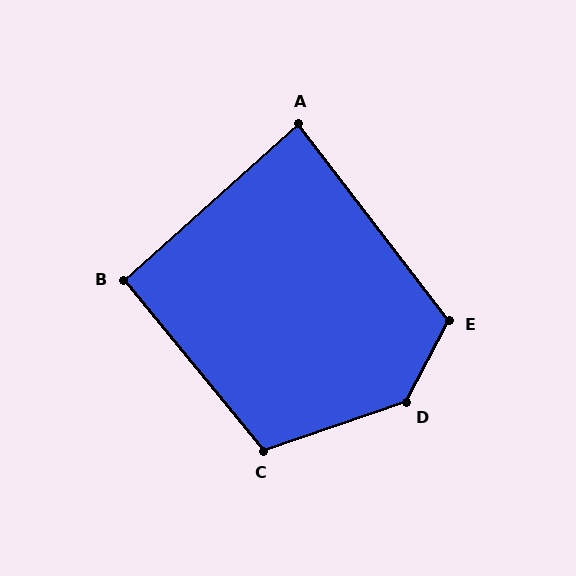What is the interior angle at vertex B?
Approximately 92 degrees (approximately right).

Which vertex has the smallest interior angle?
A, at approximately 85 degrees.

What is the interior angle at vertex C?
Approximately 111 degrees (obtuse).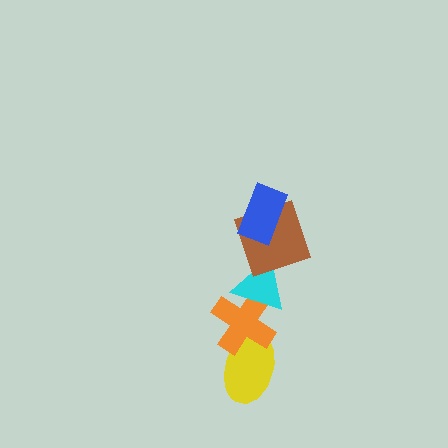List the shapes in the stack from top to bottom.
From top to bottom: the blue rectangle, the brown square, the cyan triangle, the orange cross, the yellow ellipse.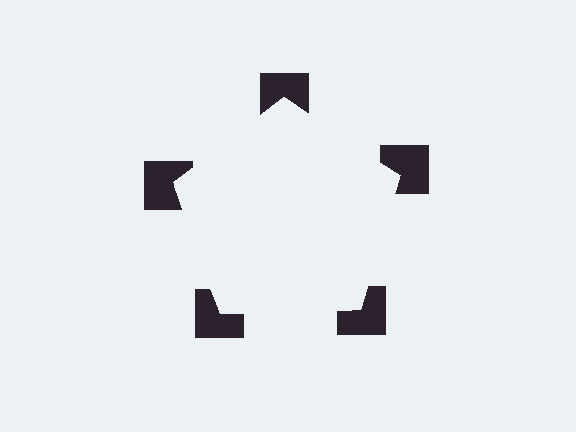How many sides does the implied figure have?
5 sides.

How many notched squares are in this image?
There are 5 — one at each vertex of the illusory pentagon.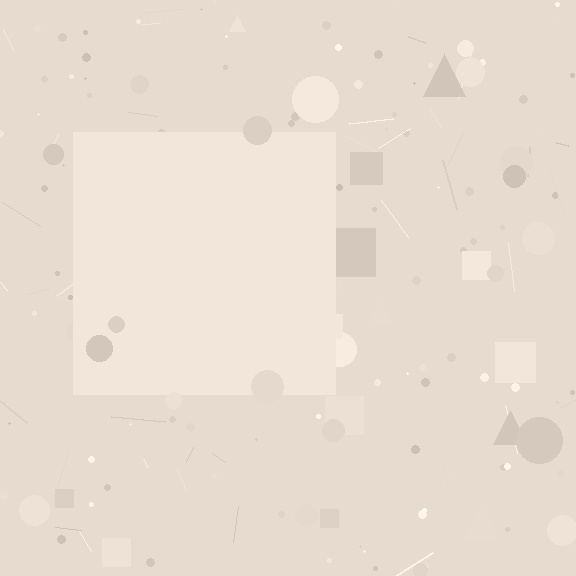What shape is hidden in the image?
A square is hidden in the image.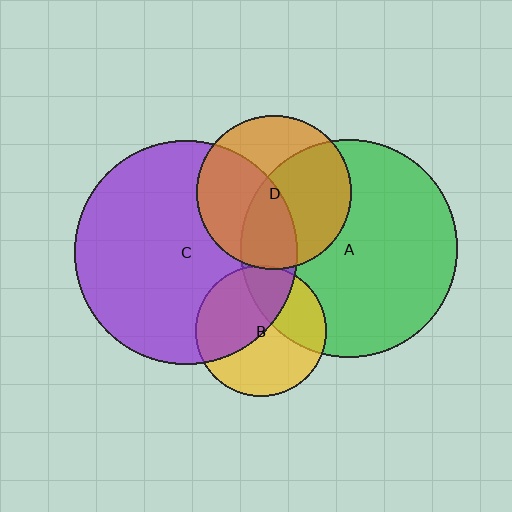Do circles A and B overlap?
Yes.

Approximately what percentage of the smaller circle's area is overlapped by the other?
Approximately 35%.